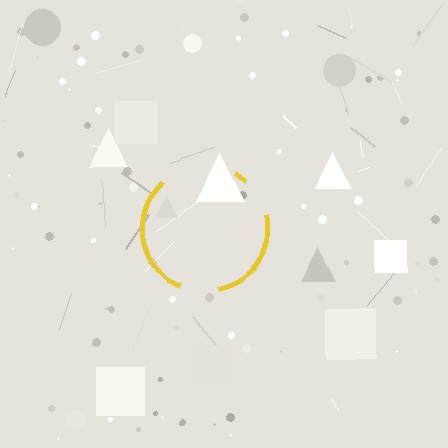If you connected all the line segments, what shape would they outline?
They would outline a circle.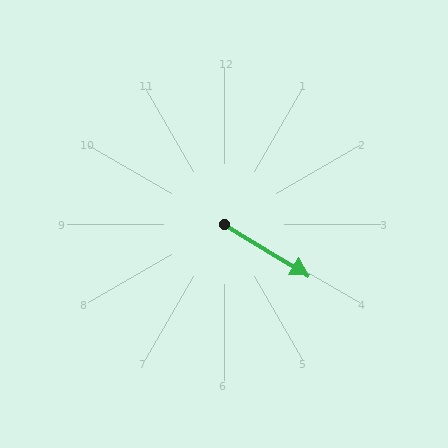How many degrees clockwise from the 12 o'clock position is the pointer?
Approximately 121 degrees.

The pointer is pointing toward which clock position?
Roughly 4 o'clock.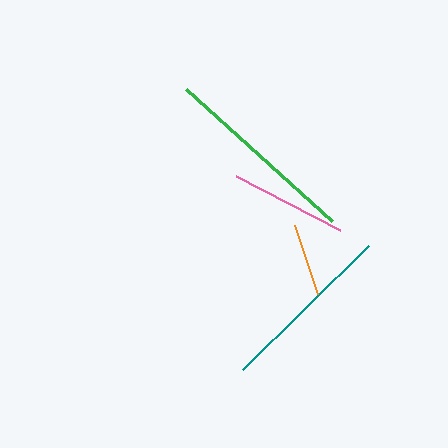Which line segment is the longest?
The green line is the longest at approximately 197 pixels.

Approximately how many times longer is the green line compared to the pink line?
The green line is approximately 1.7 times the length of the pink line.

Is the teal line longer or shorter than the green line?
The green line is longer than the teal line.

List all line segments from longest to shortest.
From longest to shortest: green, teal, pink, orange.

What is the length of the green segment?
The green segment is approximately 197 pixels long.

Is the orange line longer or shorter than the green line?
The green line is longer than the orange line.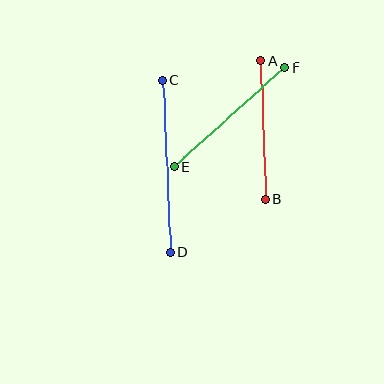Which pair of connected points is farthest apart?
Points C and D are farthest apart.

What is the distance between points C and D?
The distance is approximately 172 pixels.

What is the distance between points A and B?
The distance is approximately 139 pixels.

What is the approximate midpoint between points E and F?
The midpoint is at approximately (229, 117) pixels.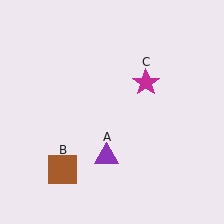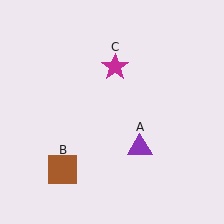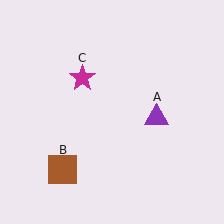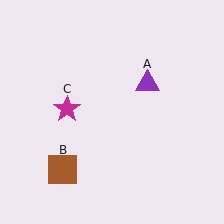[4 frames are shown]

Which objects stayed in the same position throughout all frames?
Brown square (object B) remained stationary.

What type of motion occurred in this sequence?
The purple triangle (object A), magenta star (object C) rotated counterclockwise around the center of the scene.